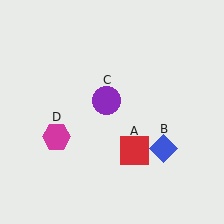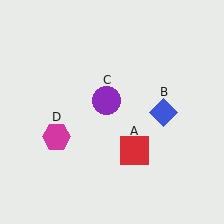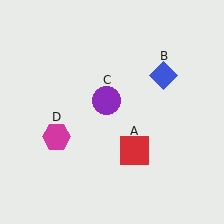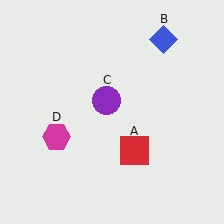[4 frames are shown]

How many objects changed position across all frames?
1 object changed position: blue diamond (object B).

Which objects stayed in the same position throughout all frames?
Red square (object A) and purple circle (object C) and magenta hexagon (object D) remained stationary.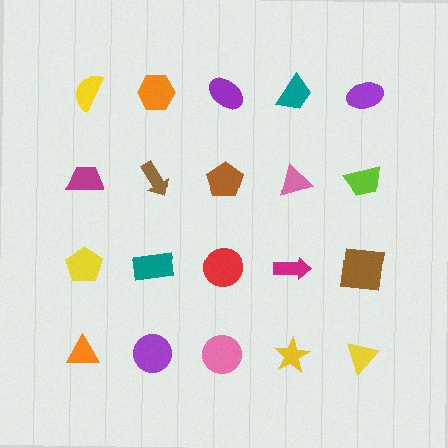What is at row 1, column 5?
A purple ellipse.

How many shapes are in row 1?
5 shapes.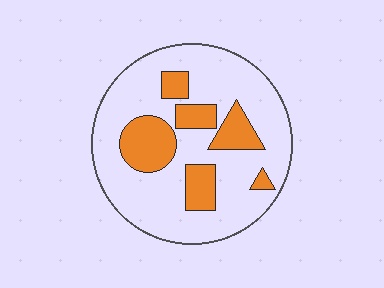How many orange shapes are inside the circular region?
6.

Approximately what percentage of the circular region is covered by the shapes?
Approximately 25%.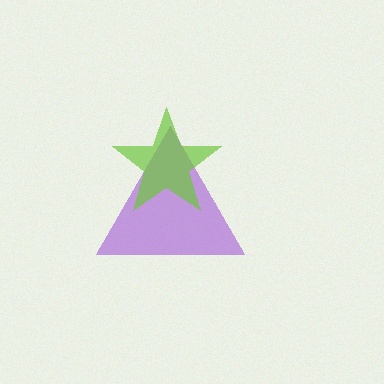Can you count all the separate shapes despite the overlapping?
Yes, there are 2 separate shapes.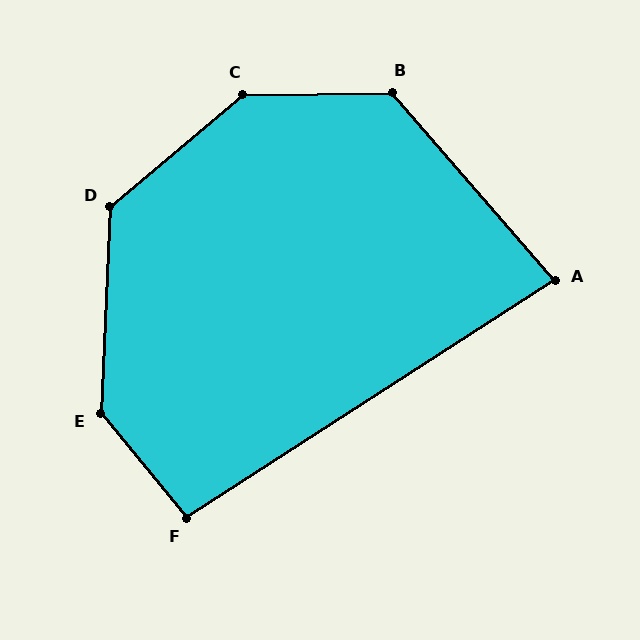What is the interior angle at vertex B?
Approximately 130 degrees (obtuse).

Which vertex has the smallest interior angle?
A, at approximately 82 degrees.